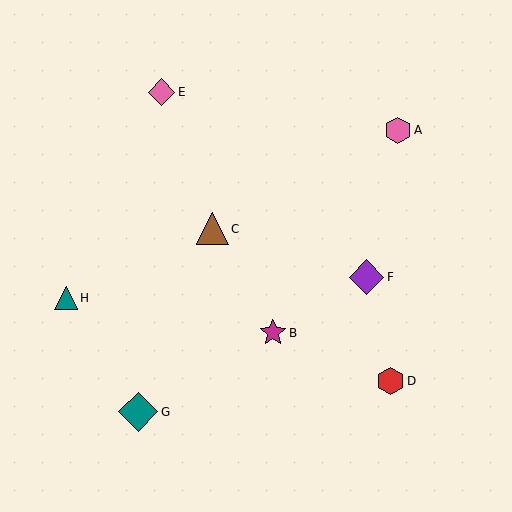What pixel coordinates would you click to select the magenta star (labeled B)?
Click at (273, 333) to select the magenta star B.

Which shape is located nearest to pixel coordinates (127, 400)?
The teal diamond (labeled G) at (138, 412) is nearest to that location.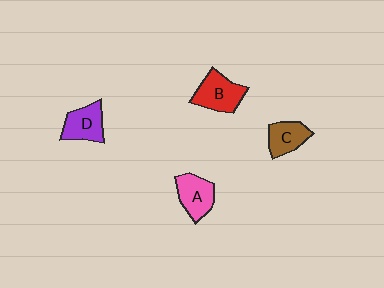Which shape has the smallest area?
Shape C (brown).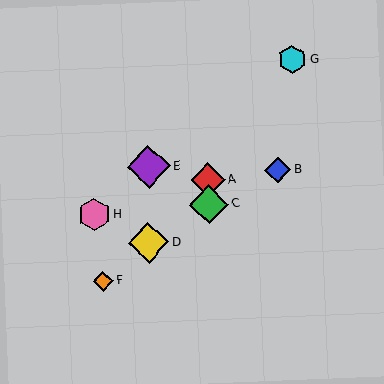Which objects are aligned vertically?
Objects A, C are aligned vertically.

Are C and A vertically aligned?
Yes, both are at x≈209.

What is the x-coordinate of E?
Object E is at x≈149.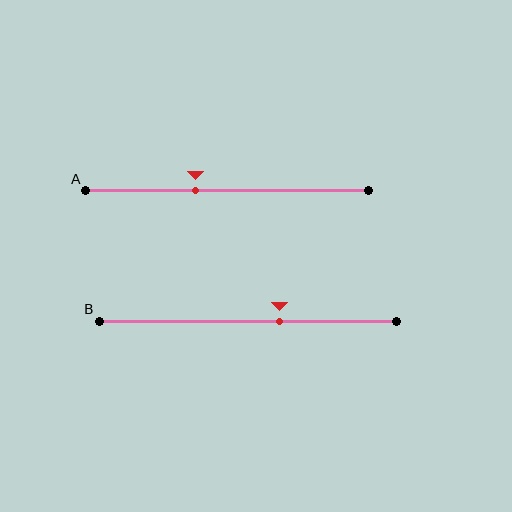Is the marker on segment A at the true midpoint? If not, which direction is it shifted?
No, the marker on segment A is shifted to the left by about 11% of the segment length.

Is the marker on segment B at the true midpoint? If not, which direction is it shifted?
No, the marker on segment B is shifted to the right by about 11% of the segment length.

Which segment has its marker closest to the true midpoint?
Segment B has its marker closest to the true midpoint.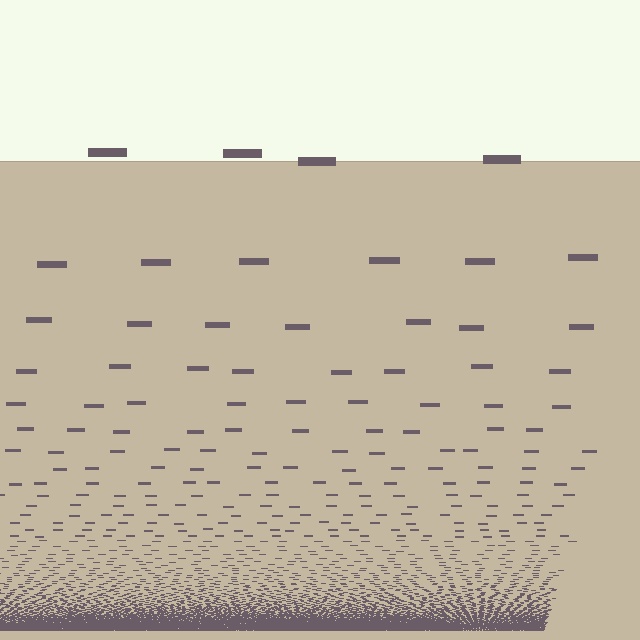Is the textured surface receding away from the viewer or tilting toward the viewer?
The surface appears to tilt toward the viewer. Texture elements get larger and sparser toward the top.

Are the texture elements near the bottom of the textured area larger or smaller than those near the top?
Smaller. The gradient is inverted — elements near the bottom are smaller and denser.